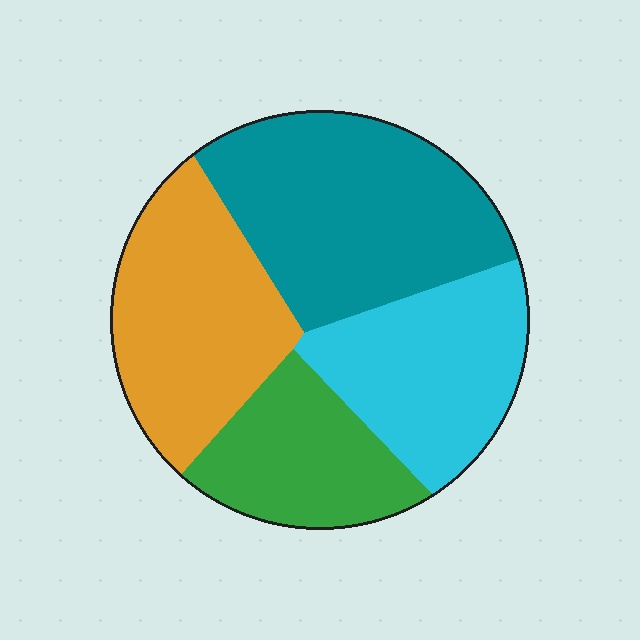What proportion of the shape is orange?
Orange takes up between a sixth and a third of the shape.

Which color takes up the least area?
Green, at roughly 20%.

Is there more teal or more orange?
Teal.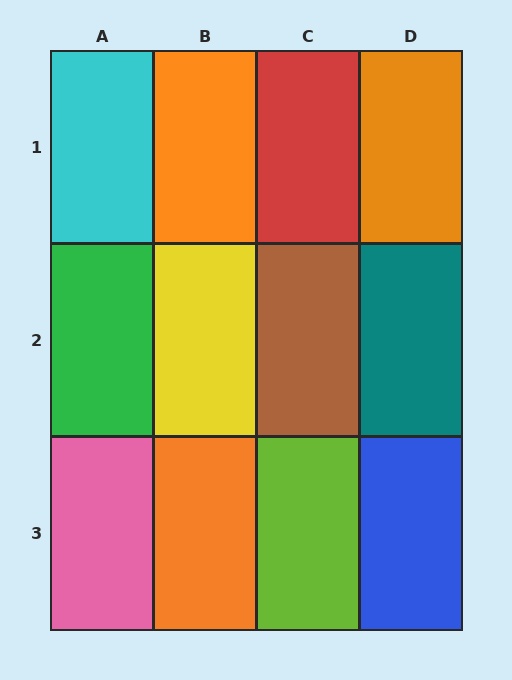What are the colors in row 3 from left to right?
Pink, orange, lime, blue.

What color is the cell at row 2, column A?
Green.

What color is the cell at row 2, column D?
Teal.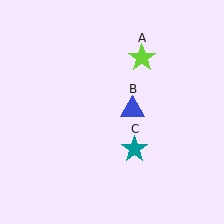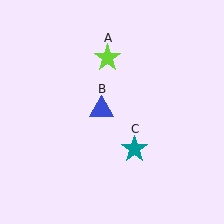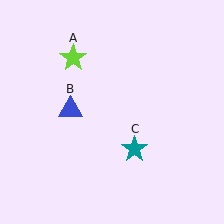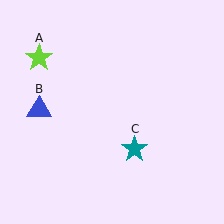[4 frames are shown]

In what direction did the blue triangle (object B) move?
The blue triangle (object B) moved left.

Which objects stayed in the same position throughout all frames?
Teal star (object C) remained stationary.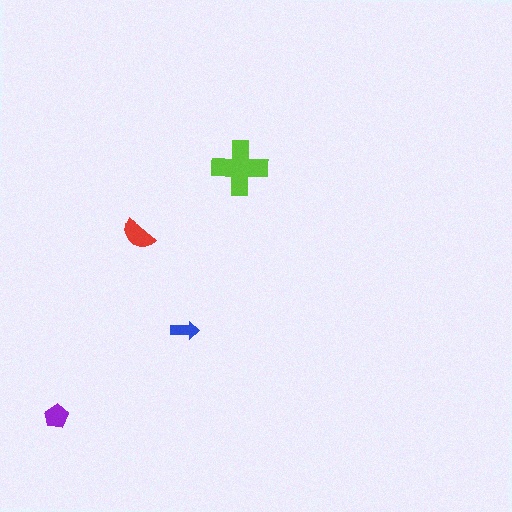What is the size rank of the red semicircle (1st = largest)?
2nd.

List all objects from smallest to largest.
The blue arrow, the purple pentagon, the red semicircle, the lime cross.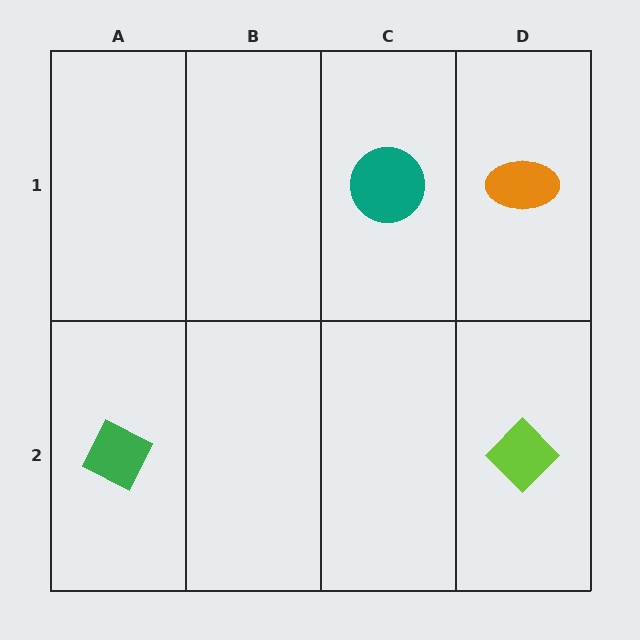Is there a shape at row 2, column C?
No, that cell is empty.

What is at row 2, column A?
A green diamond.